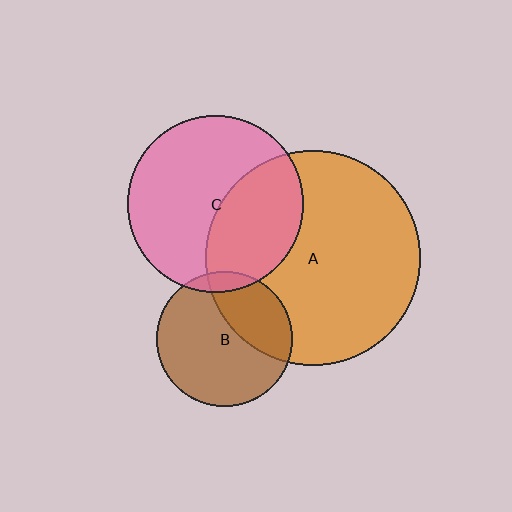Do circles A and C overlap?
Yes.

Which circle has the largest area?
Circle A (orange).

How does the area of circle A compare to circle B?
Approximately 2.5 times.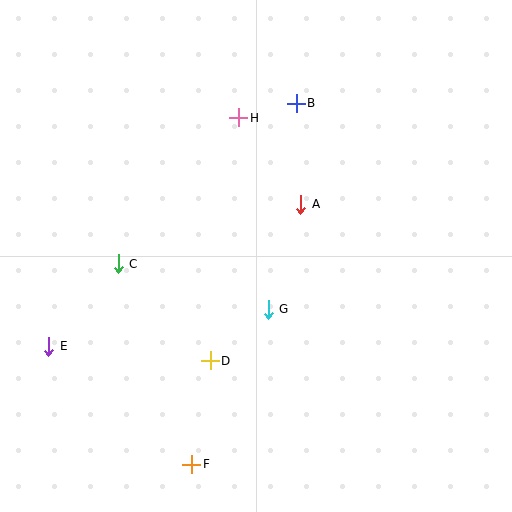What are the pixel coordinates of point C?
Point C is at (118, 264).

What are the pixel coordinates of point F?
Point F is at (192, 464).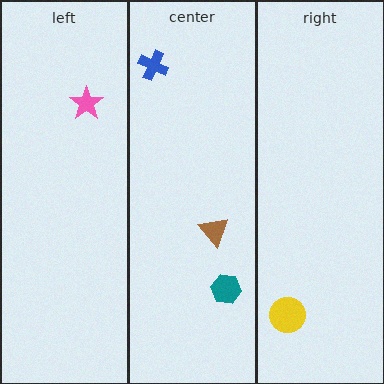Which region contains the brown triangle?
The center region.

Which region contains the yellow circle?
The right region.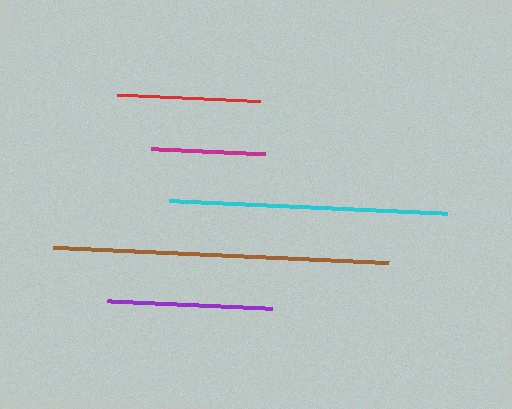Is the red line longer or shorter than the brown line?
The brown line is longer than the red line.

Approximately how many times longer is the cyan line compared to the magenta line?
The cyan line is approximately 2.4 times the length of the magenta line.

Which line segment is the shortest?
The magenta line is the shortest at approximately 114 pixels.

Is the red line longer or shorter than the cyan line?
The cyan line is longer than the red line.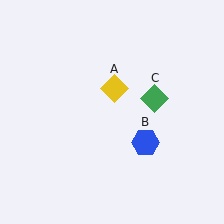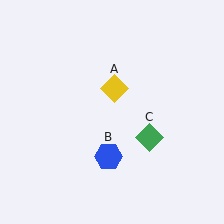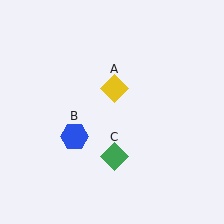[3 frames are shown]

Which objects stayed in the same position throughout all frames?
Yellow diamond (object A) remained stationary.